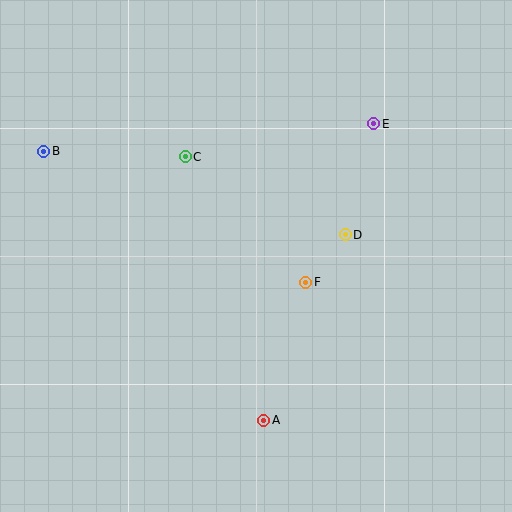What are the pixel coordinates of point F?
Point F is at (306, 282).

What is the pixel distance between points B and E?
The distance between B and E is 331 pixels.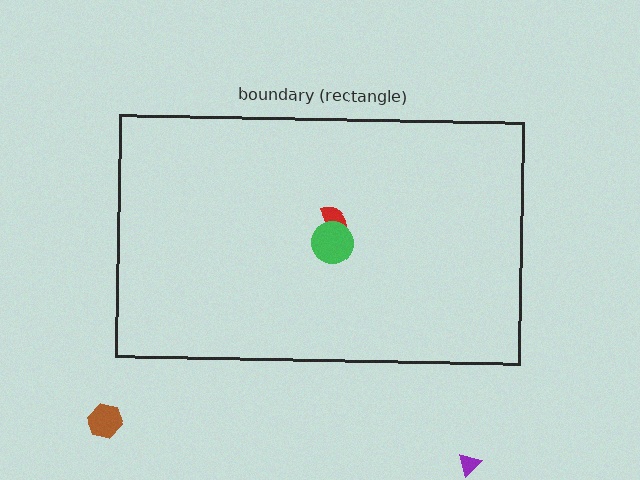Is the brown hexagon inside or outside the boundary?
Outside.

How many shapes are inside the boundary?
2 inside, 2 outside.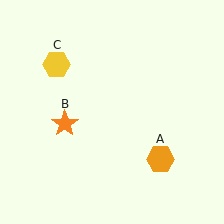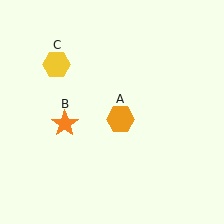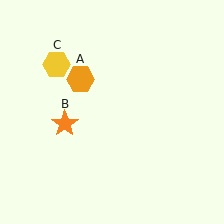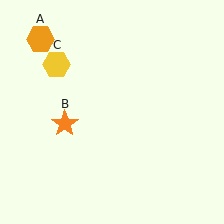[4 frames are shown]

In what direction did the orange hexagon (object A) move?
The orange hexagon (object A) moved up and to the left.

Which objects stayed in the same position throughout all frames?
Orange star (object B) and yellow hexagon (object C) remained stationary.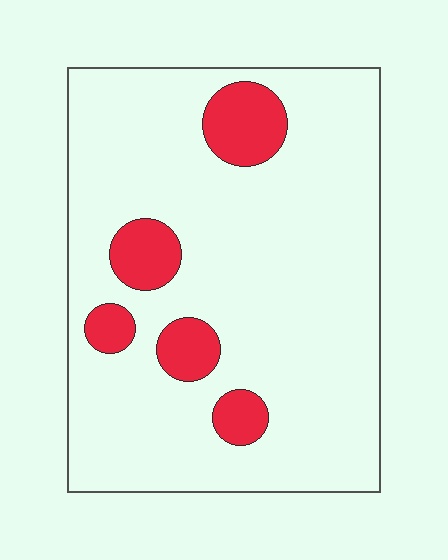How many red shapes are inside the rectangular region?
5.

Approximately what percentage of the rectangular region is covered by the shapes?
Approximately 15%.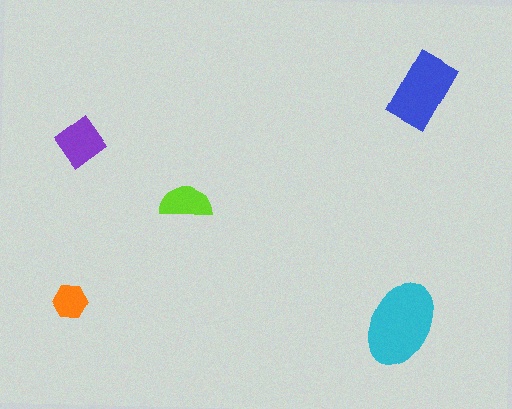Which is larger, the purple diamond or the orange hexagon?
The purple diamond.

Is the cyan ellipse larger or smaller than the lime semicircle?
Larger.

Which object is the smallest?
The orange hexagon.